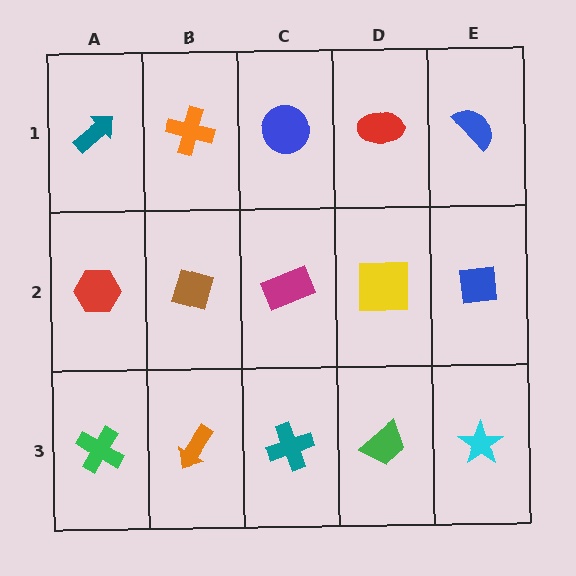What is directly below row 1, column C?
A magenta rectangle.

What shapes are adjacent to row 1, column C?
A magenta rectangle (row 2, column C), an orange cross (row 1, column B), a red ellipse (row 1, column D).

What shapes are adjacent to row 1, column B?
A brown diamond (row 2, column B), a teal arrow (row 1, column A), a blue circle (row 1, column C).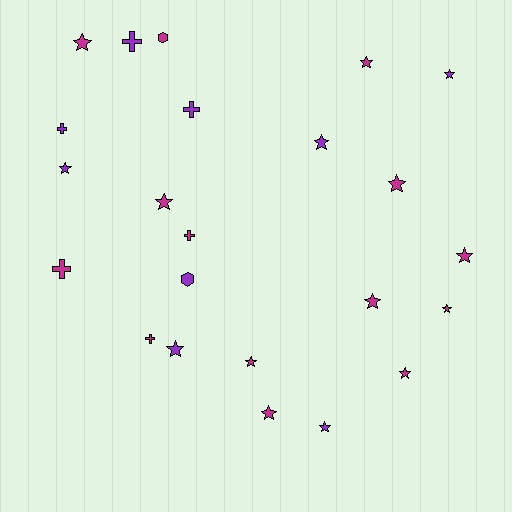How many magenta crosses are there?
There are 3 magenta crosses.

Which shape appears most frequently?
Star, with 15 objects.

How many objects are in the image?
There are 23 objects.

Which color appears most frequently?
Magenta, with 14 objects.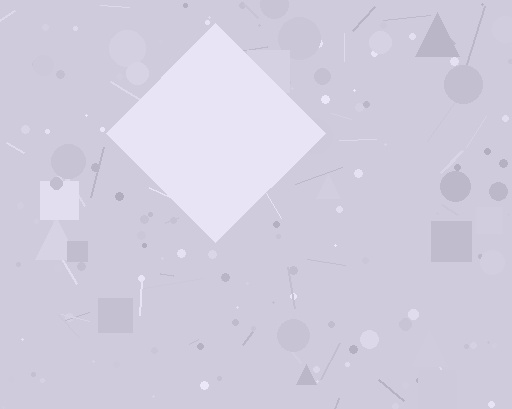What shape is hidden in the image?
A diamond is hidden in the image.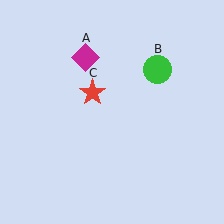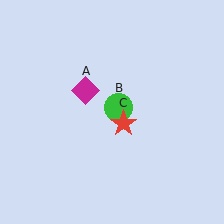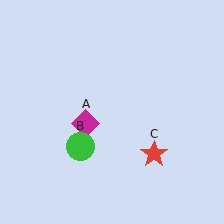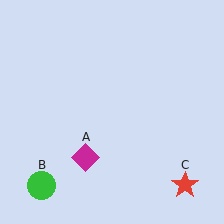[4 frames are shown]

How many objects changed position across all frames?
3 objects changed position: magenta diamond (object A), green circle (object B), red star (object C).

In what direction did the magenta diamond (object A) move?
The magenta diamond (object A) moved down.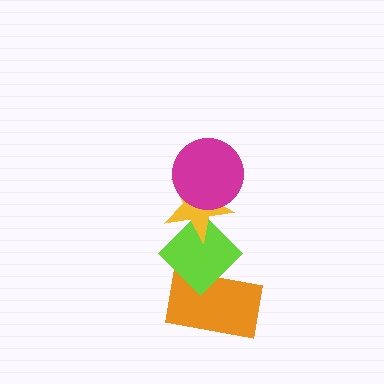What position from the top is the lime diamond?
The lime diamond is 3rd from the top.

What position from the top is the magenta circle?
The magenta circle is 1st from the top.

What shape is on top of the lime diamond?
The yellow star is on top of the lime diamond.